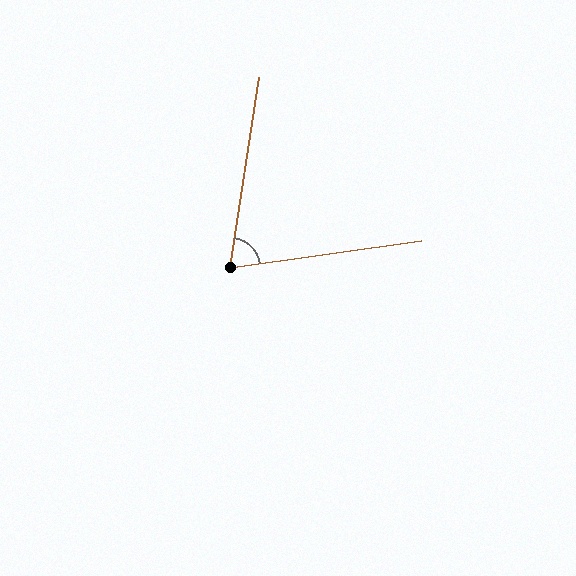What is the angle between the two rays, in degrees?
Approximately 73 degrees.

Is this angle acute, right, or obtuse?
It is acute.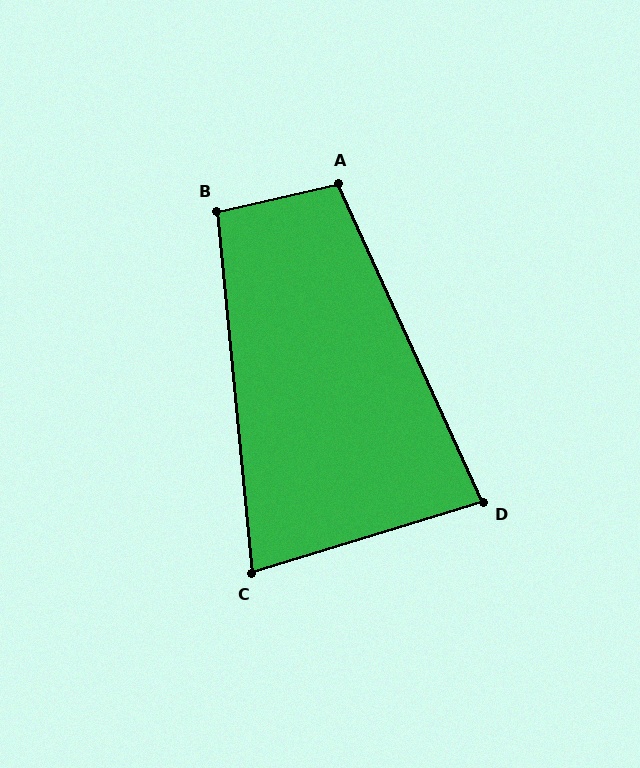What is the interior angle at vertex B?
Approximately 97 degrees (obtuse).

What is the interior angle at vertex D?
Approximately 83 degrees (acute).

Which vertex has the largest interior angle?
A, at approximately 102 degrees.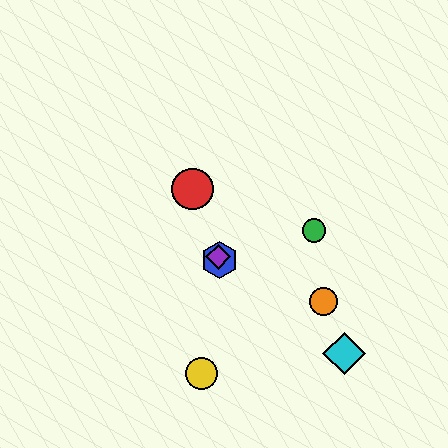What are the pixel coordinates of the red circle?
The red circle is at (192, 189).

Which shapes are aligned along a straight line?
The red circle, the blue hexagon, the purple diamond are aligned along a straight line.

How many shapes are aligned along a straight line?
3 shapes (the red circle, the blue hexagon, the purple diamond) are aligned along a straight line.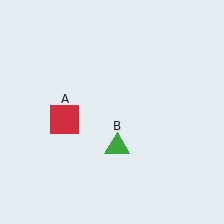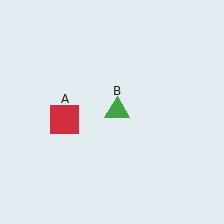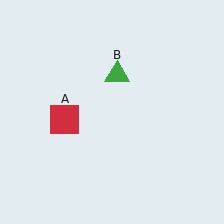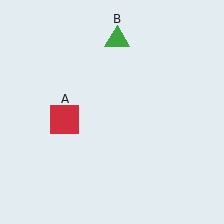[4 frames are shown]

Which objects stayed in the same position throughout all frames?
Red square (object A) remained stationary.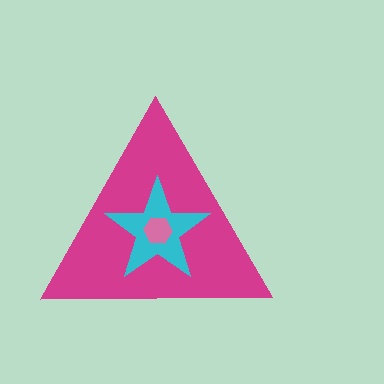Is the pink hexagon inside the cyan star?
Yes.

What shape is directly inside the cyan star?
The pink hexagon.